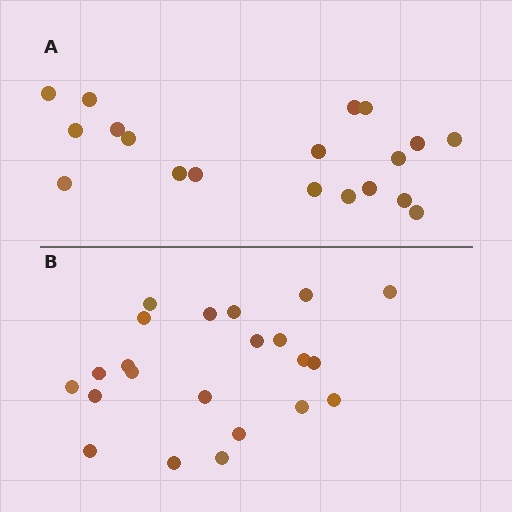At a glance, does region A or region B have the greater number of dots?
Region B (the bottom region) has more dots.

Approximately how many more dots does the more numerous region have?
Region B has just a few more — roughly 2 or 3 more dots than region A.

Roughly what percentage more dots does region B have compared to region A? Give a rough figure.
About 15% more.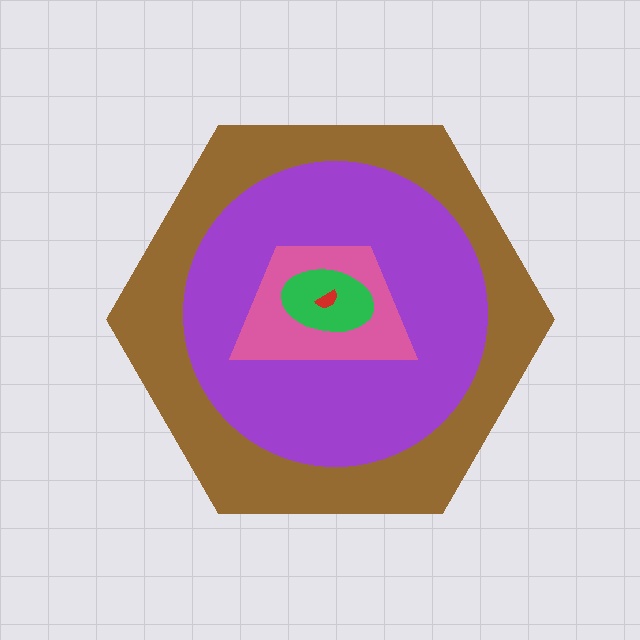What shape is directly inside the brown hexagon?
The purple circle.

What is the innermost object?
The red semicircle.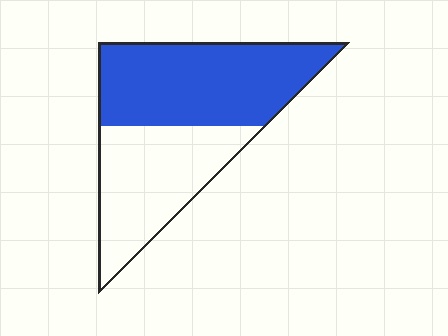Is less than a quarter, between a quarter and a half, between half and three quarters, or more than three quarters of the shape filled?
Between half and three quarters.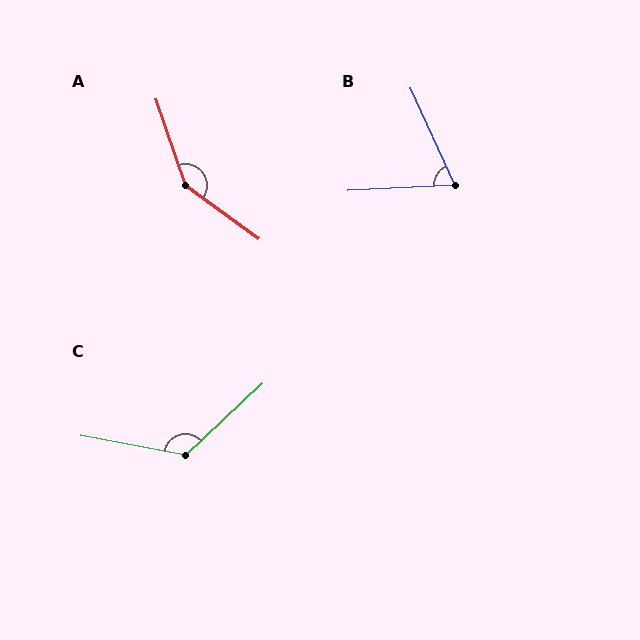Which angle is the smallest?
B, at approximately 68 degrees.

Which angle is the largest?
A, at approximately 145 degrees.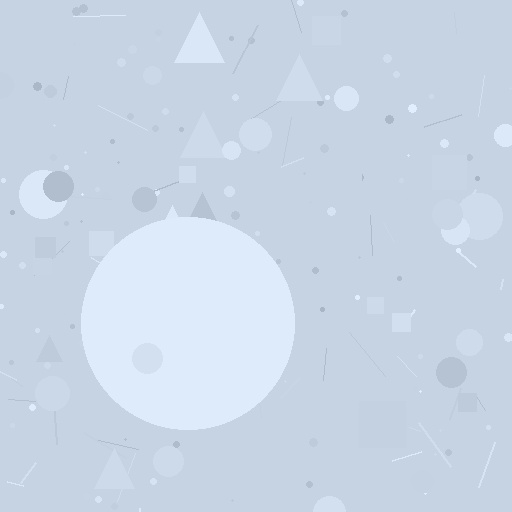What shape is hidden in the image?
A circle is hidden in the image.